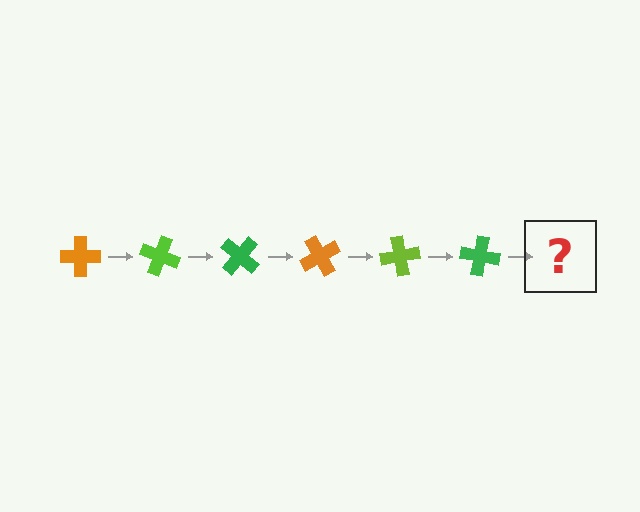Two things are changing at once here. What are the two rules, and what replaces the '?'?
The two rules are that it rotates 20 degrees each step and the color cycles through orange, lime, and green. The '?' should be an orange cross, rotated 120 degrees from the start.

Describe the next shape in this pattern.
It should be an orange cross, rotated 120 degrees from the start.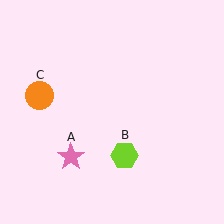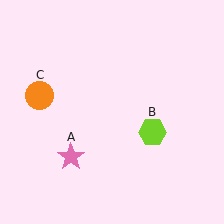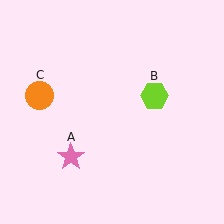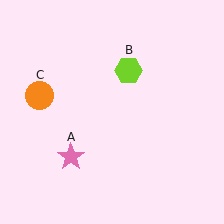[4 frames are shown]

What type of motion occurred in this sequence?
The lime hexagon (object B) rotated counterclockwise around the center of the scene.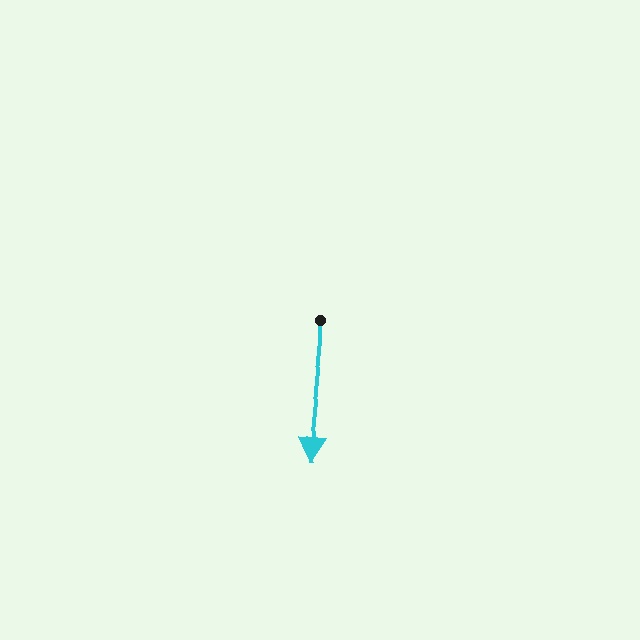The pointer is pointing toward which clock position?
Roughly 6 o'clock.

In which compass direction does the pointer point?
South.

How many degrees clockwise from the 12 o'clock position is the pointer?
Approximately 186 degrees.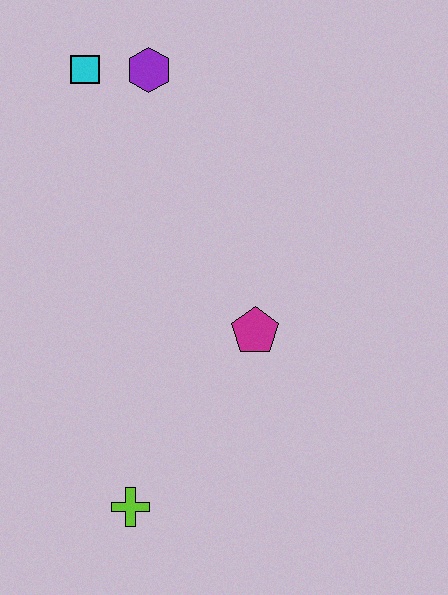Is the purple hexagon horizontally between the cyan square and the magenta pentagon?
Yes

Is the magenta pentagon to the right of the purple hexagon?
Yes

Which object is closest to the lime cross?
The magenta pentagon is closest to the lime cross.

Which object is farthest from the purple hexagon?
The lime cross is farthest from the purple hexagon.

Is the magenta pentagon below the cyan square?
Yes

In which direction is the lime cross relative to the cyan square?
The lime cross is below the cyan square.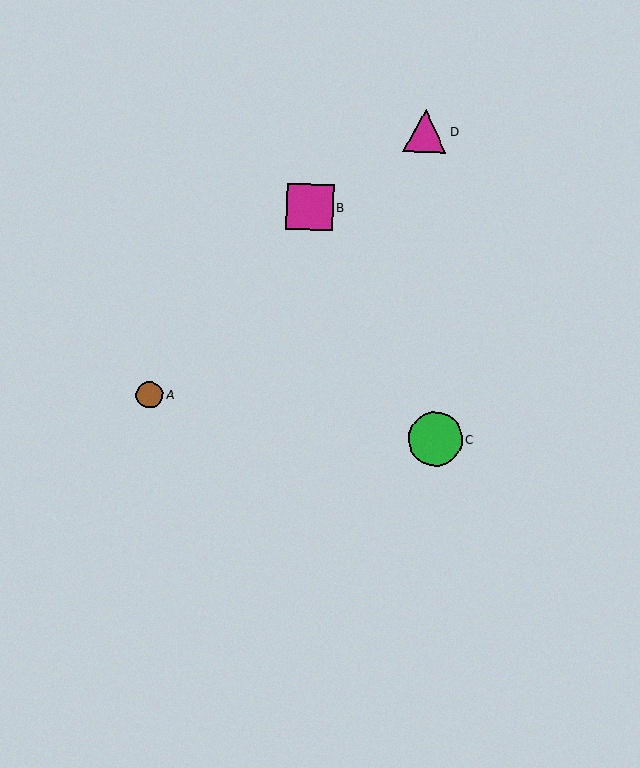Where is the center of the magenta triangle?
The center of the magenta triangle is at (425, 131).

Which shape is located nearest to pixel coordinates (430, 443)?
The green circle (labeled C) at (435, 439) is nearest to that location.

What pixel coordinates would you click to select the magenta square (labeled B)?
Click at (310, 207) to select the magenta square B.